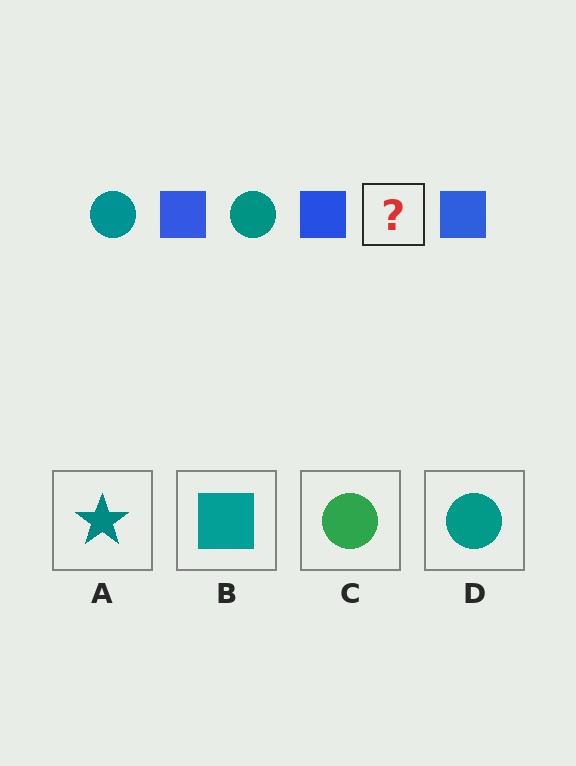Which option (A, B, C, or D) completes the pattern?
D.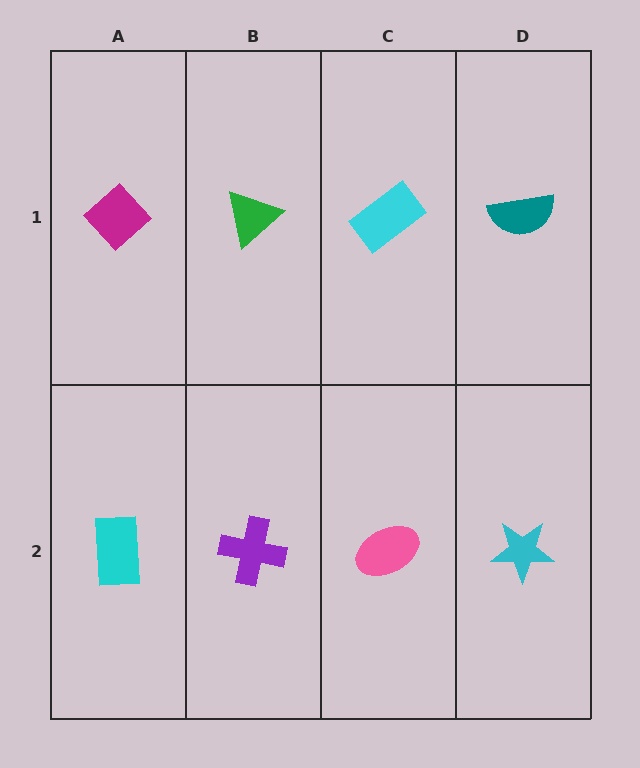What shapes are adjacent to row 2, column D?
A teal semicircle (row 1, column D), a pink ellipse (row 2, column C).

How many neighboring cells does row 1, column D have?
2.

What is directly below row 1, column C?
A pink ellipse.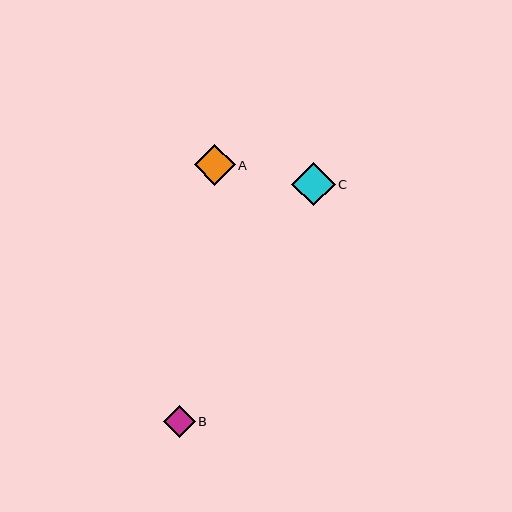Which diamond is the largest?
Diamond C is the largest with a size of approximately 44 pixels.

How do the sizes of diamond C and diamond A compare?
Diamond C and diamond A are approximately the same size.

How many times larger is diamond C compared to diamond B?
Diamond C is approximately 1.4 times the size of diamond B.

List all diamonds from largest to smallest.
From largest to smallest: C, A, B.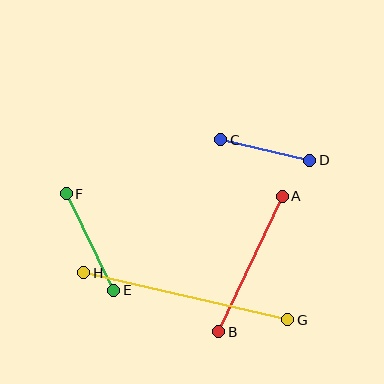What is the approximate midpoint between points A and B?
The midpoint is at approximately (251, 264) pixels.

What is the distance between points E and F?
The distance is approximately 108 pixels.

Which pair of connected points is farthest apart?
Points G and H are farthest apart.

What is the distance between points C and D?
The distance is approximately 91 pixels.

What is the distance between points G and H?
The distance is approximately 209 pixels.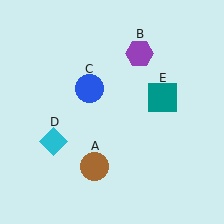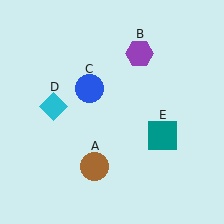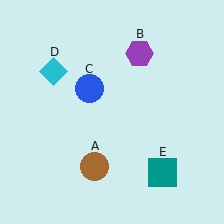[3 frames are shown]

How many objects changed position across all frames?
2 objects changed position: cyan diamond (object D), teal square (object E).